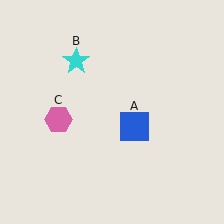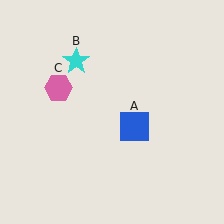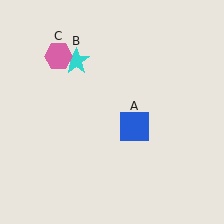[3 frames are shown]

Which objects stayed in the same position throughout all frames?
Blue square (object A) and cyan star (object B) remained stationary.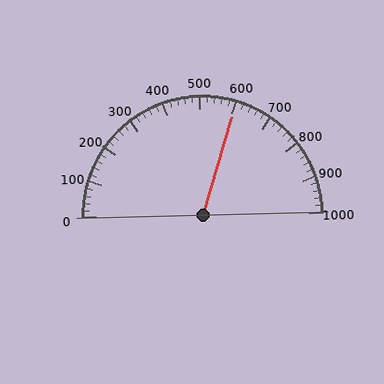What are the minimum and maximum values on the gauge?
The gauge ranges from 0 to 1000.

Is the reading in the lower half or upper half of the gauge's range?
The reading is in the upper half of the range (0 to 1000).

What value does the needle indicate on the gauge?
The needle indicates approximately 600.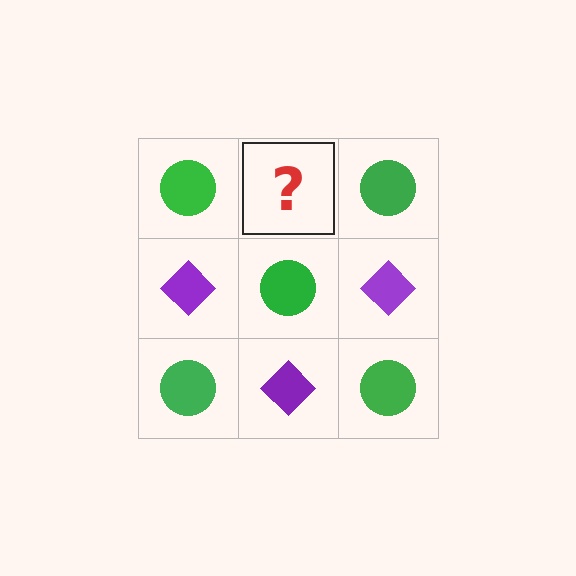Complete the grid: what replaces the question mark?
The question mark should be replaced with a purple diamond.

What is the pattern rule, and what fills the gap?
The rule is that it alternates green circle and purple diamond in a checkerboard pattern. The gap should be filled with a purple diamond.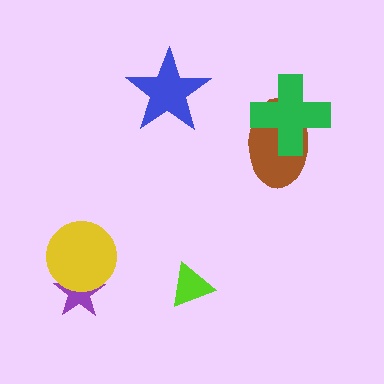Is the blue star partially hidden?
No, no other shape covers it.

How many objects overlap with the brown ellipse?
1 object overlaps with the brown ellipse.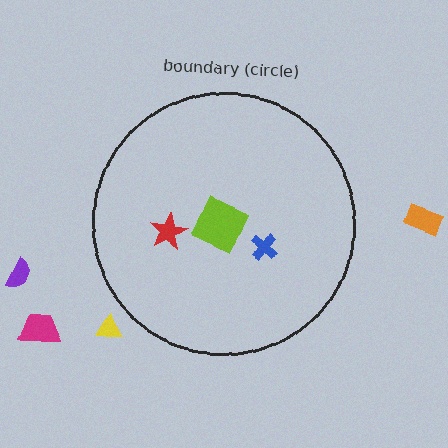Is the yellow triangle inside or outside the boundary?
Outside.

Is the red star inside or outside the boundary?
Inside.